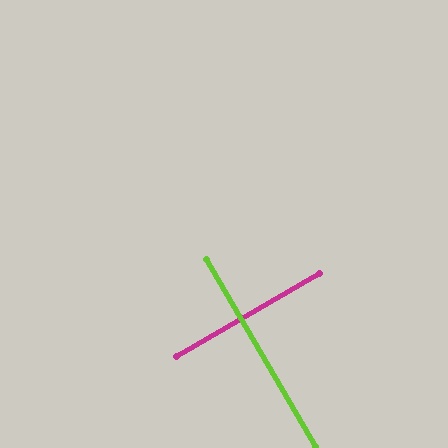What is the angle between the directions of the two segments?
Approximately 90 degrees.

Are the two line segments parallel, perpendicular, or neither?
Perpendicular — they meet at approximately 90°.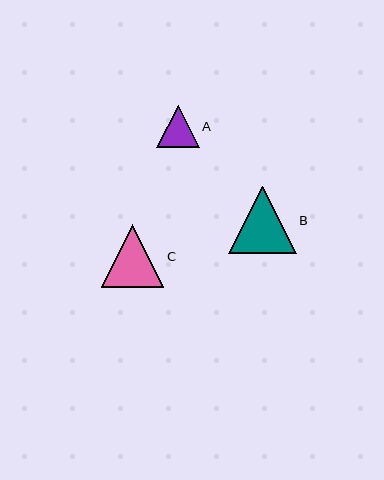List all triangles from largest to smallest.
From largest to smallest: B, C, A.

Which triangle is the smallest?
Triangle A is the smallest with a size of approximately 42 pixels.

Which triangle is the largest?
Triangle B is the largest with a size of approximately 68 pixels.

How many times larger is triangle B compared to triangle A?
Triangle B is approximately 1.6 times the size of triangle A.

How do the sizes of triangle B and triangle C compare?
Triangle B and triangle C are approximately the same size.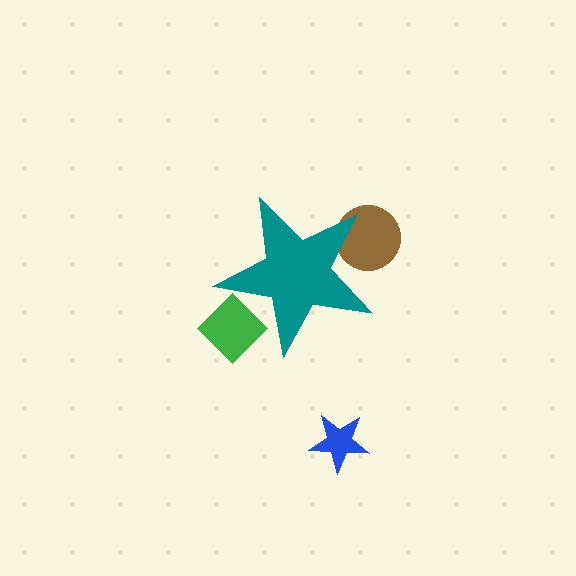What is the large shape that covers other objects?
A teal star.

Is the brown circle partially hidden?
Yes, the brown circle is partially hidden behind the teal star.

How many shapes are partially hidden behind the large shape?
2 shapes are partially hidden.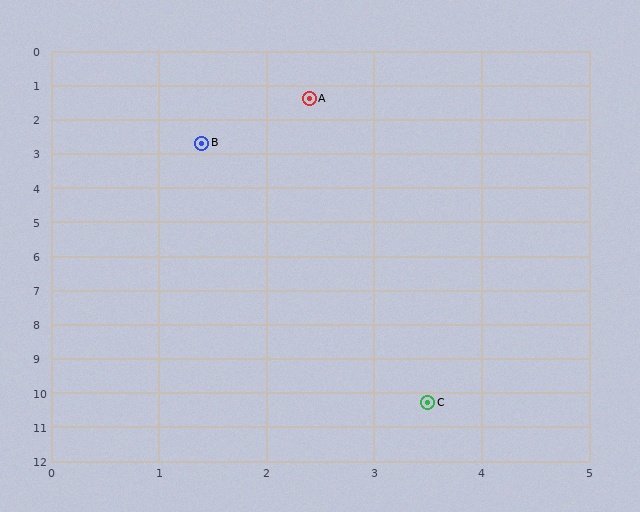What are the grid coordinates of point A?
Point A is at approximately (2.4, 1.4).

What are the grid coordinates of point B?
Point B is at approximately (1.4, 2.7).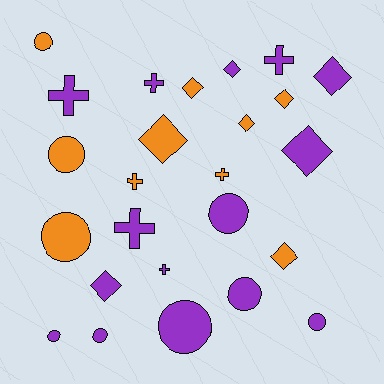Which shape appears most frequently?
Circle, with 9 objects.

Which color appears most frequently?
Purple, with 15 objects.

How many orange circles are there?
There are 3 orange circles.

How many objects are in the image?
There are 25 objects.